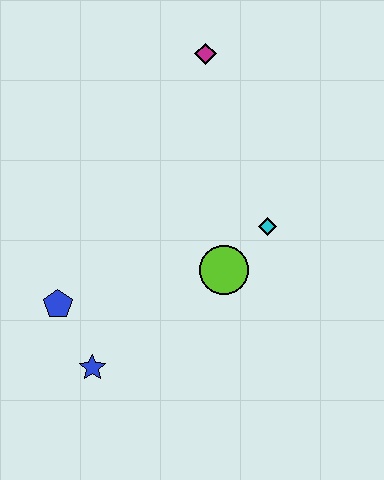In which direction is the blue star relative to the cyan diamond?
The blue star is to the left of the cyan diamond.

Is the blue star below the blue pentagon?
Yes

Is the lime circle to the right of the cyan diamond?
No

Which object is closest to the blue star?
The blue pentagon is closest to the blue star.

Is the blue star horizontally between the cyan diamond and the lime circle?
No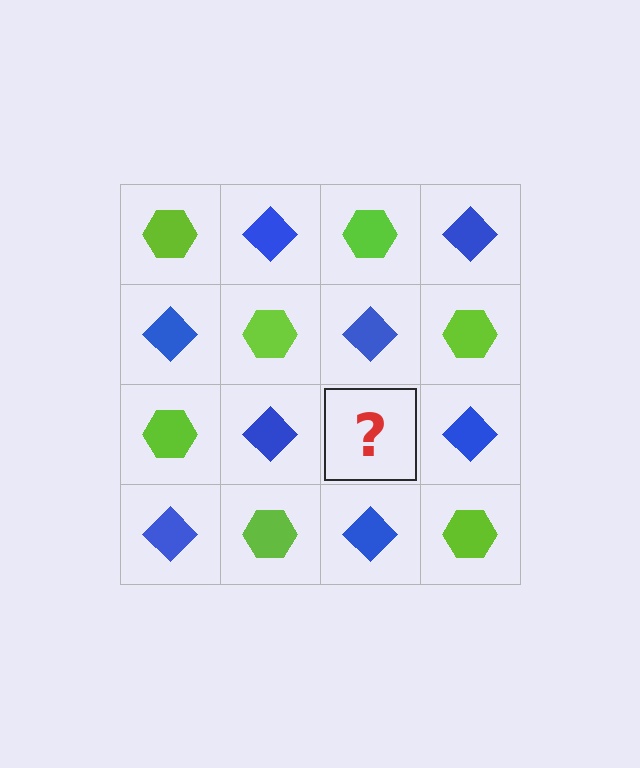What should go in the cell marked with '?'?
The missing cell should contain a lime hexagon.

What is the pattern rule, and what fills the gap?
The rule is that it alternates lime hexagon and blue diamond in a checkerboard pattern. The gap should be filled with a lime hexagon.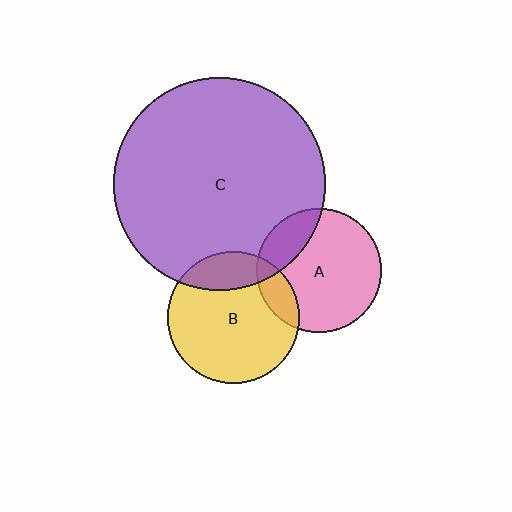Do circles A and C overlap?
Yes.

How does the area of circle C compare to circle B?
Approximately 2.6 times.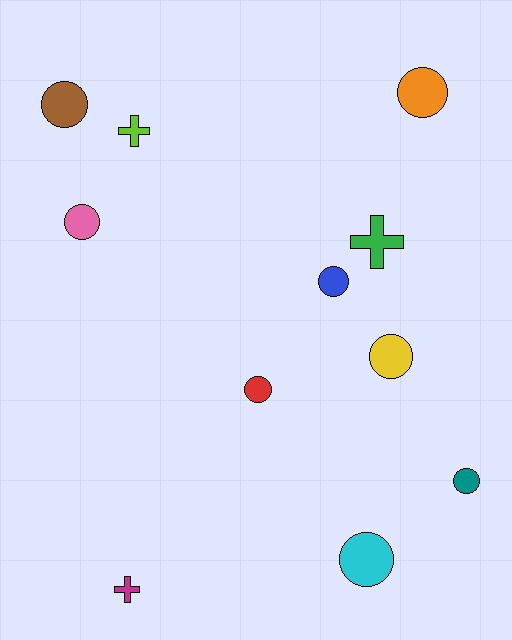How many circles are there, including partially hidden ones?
There are 8 circles.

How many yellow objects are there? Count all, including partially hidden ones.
There is 1 yellow object.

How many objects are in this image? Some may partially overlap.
There are 11 objects.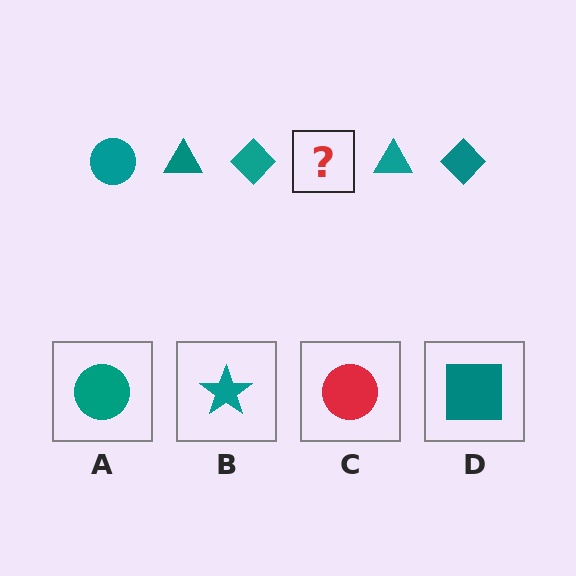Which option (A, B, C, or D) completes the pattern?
A.